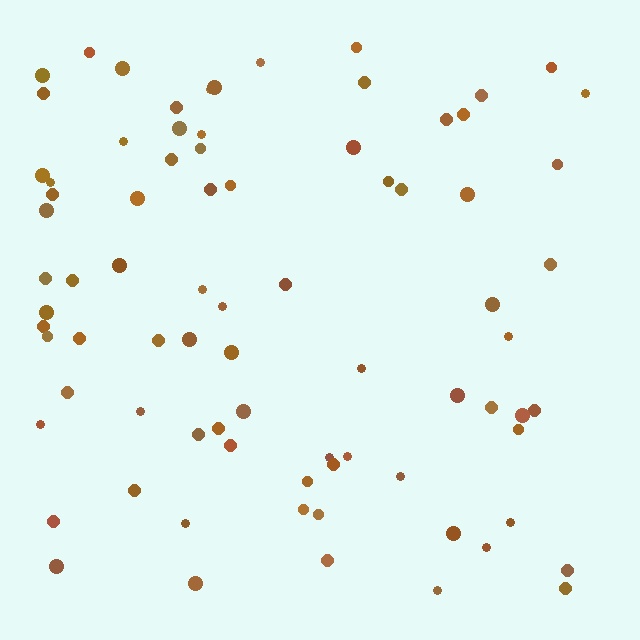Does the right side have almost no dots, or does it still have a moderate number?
Still a moderate number, just noticeably fewer than the left.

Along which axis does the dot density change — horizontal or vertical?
Horizontal.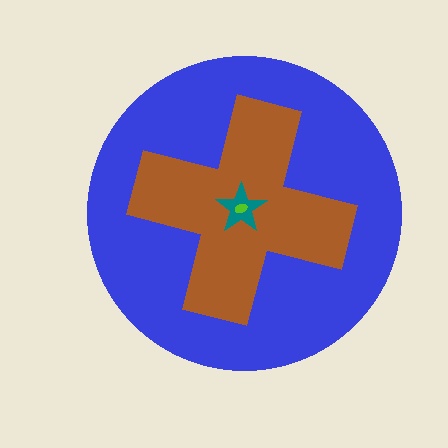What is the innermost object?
The lime ellipse.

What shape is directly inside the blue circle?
The brown cross.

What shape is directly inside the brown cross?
The teal star.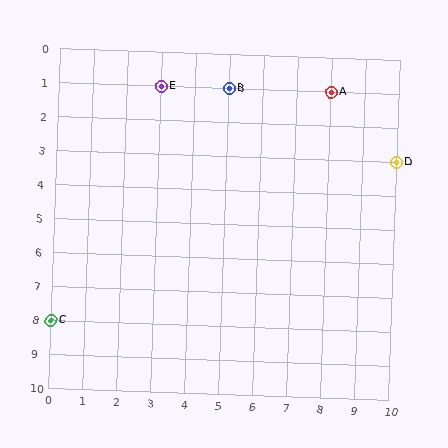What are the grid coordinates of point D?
Point D is at grid coordinates (10, 3).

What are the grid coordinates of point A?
Point A is at grid coordinates (8, 1).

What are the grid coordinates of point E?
Point E is at grid coordinates (3, 1).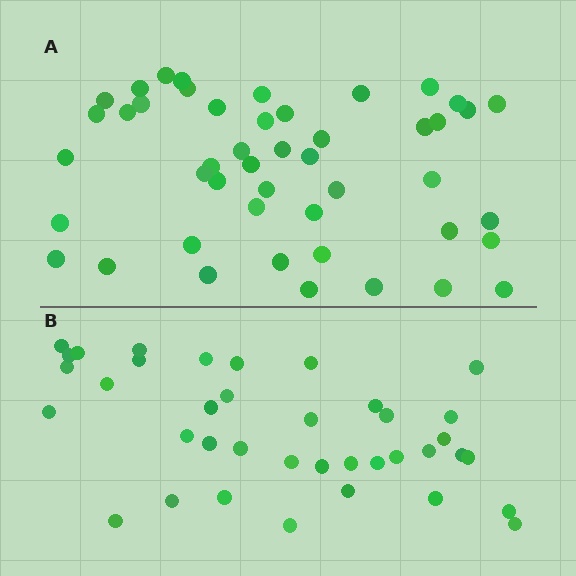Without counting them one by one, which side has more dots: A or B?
Region A (the top region) has more dots.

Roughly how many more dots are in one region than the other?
Region A has roughly 8 or so more dots than region B.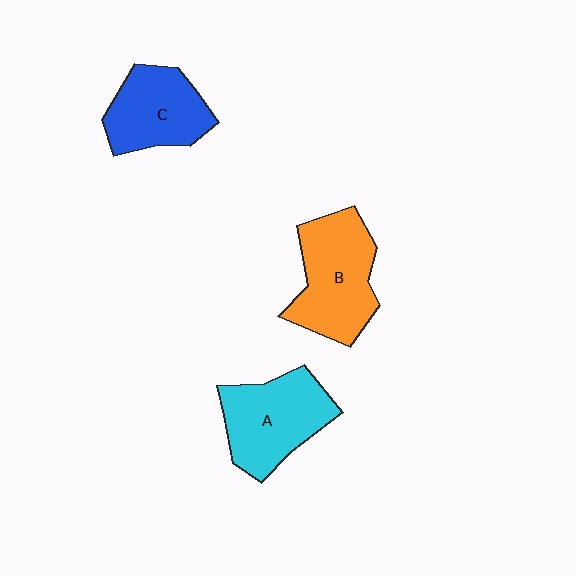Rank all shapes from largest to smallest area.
From largest to smallest: B (orange), A (cyan), C (blue).